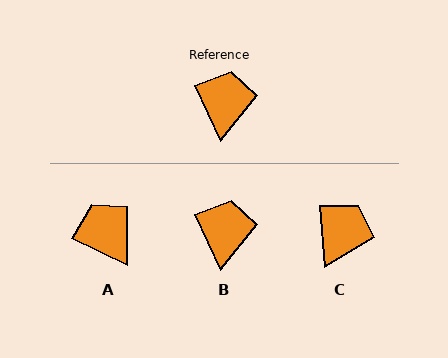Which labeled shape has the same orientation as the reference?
B.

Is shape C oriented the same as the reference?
No, it is off by about 21 degrees.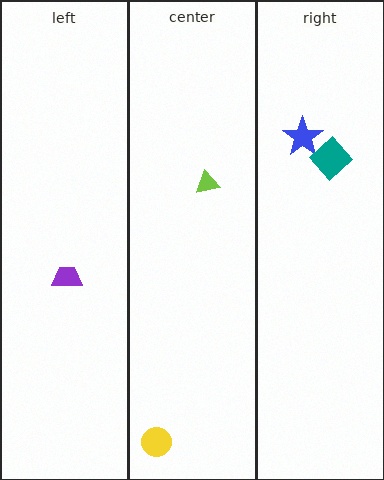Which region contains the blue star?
The right region.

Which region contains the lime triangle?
The center region.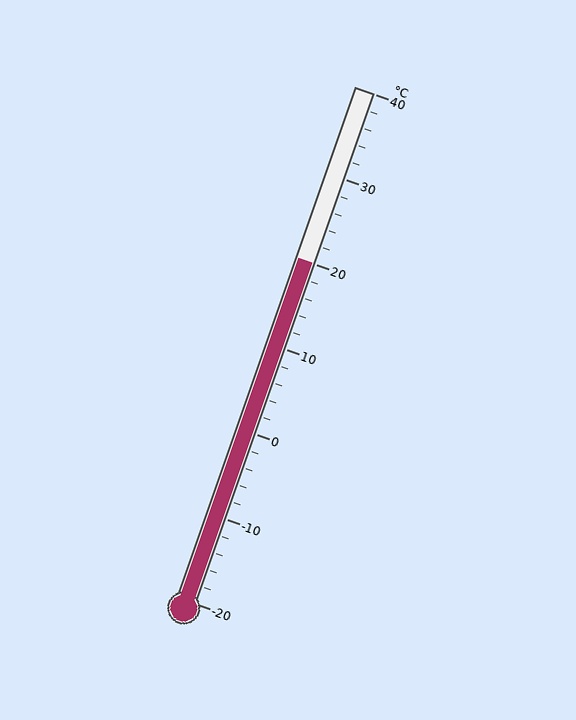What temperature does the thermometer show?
The thermometer shows approximately 20°C.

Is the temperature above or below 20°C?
The temperature is at 20°C.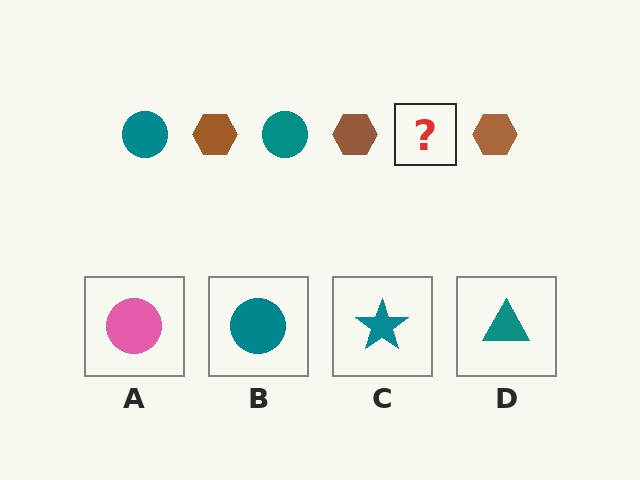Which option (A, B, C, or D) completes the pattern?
B.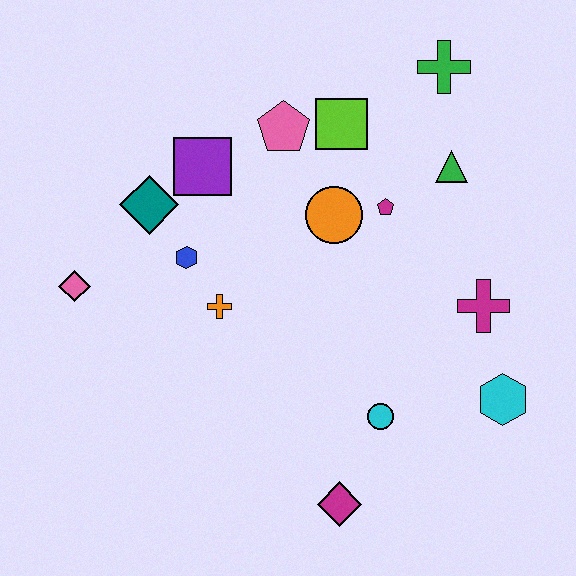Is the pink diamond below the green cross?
Yes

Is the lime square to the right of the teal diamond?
Yes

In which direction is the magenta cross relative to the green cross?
The magenta cross is below the green cross.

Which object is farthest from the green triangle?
The pink diamond is farthest from the green triangle.